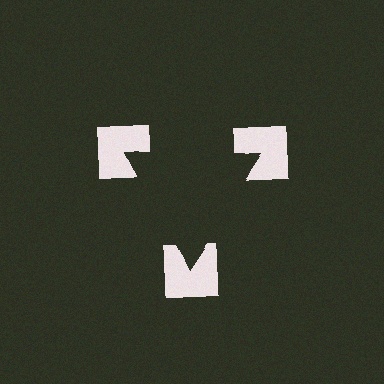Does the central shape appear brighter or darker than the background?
It typically appears slightly darker than the background, even though no actual brightness change is drawn.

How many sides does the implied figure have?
3 sides.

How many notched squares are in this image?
There are 3 — one at each vertex of the illusory triangle.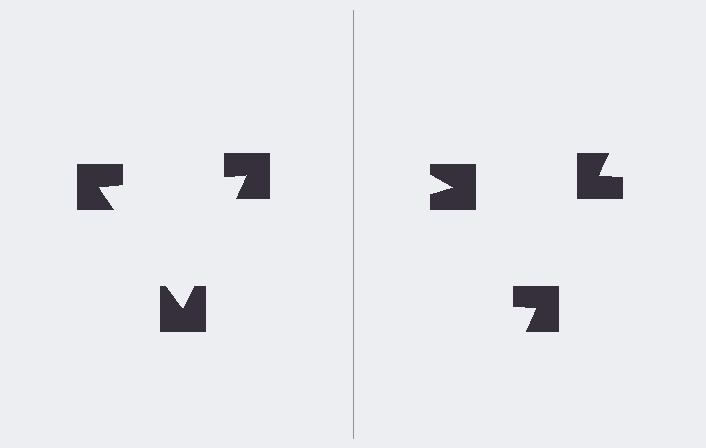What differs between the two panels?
The notched squares are positioned identically on both sides; only the wedge orientations differ. On the left they align to a triangle; on the right they are misaligned.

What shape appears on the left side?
An illusory triangle.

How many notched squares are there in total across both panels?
6 — 3 on each side.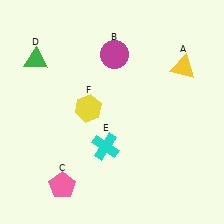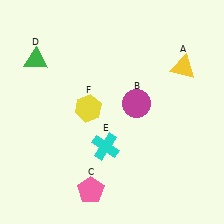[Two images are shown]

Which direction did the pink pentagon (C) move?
The pink pentagon (C) moved right.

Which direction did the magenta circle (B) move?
The magenta circle (B) moved down.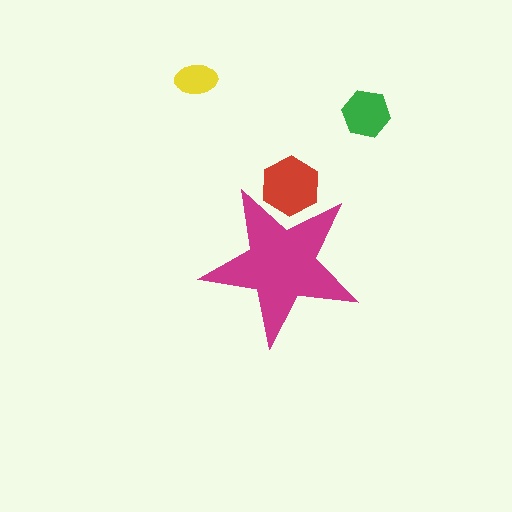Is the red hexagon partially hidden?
Yes, the red hexagon is partially hidden behind the magenta star.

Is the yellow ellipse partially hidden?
No, the yellow ellipse is fully visible.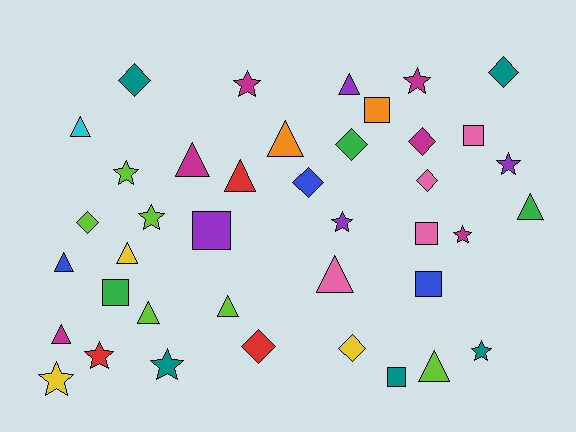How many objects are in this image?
There are 40 objects.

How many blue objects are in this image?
There are 3 blue objects.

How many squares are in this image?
There are 7 squares.